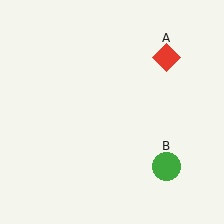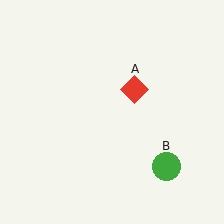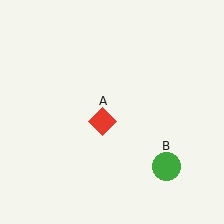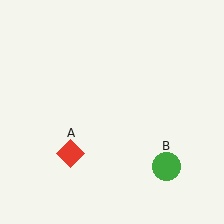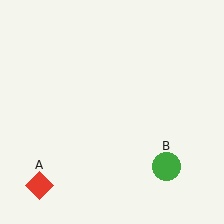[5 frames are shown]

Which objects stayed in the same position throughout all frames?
Green circle (object B) remained stationary.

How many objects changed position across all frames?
1 object changed position: red diamond (object A).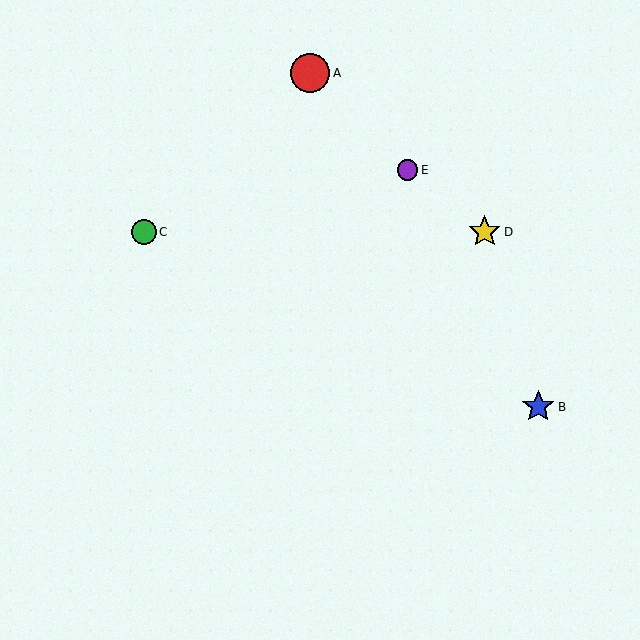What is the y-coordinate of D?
Object D is at y≈232.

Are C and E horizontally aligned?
No, C is at y≈232 and E is at y≈170.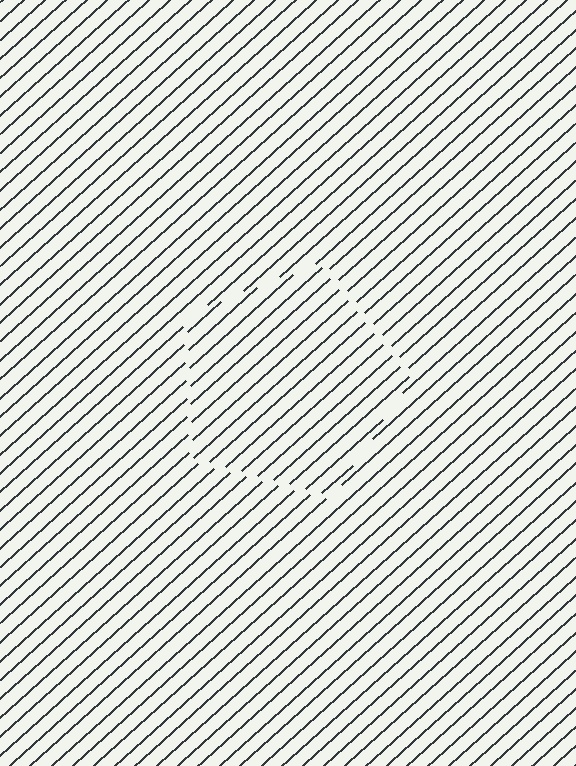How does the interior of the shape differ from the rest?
The interior of the shape contains the same grating, shifted by half a period — the contour is defined by the phase discontinuity where line-ends from the inner and outer gratings abut.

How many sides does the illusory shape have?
5 sides — the line-ends trace a pentagon.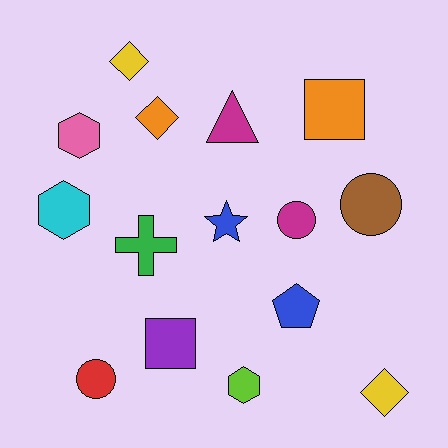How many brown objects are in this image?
There is 1 brown object.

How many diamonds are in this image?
There are 3 diamonds.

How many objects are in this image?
There are 15 objects.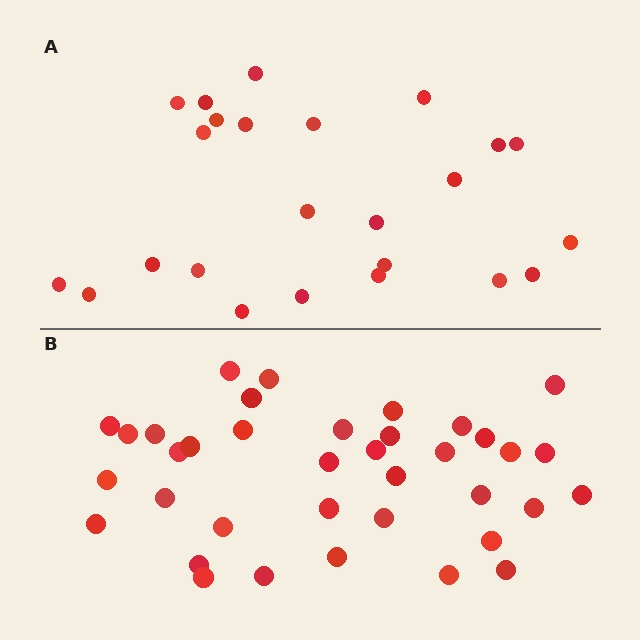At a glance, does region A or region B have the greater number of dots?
Region B (the bottom region) has more dots.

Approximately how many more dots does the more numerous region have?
Region B has approximately 15 more dots than region A.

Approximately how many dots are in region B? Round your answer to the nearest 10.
About 40 dots. (The exact count is 37, which rounds to 40.)